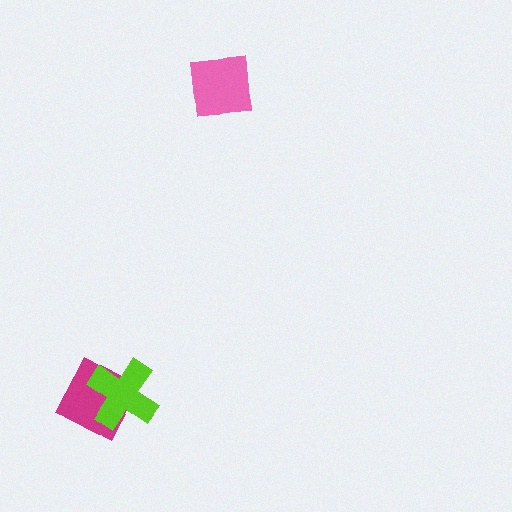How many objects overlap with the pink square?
0 objects overlap with the pink square.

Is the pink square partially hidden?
No, no other shape covers it.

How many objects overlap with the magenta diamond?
1 object overlaps with the magenta diamond.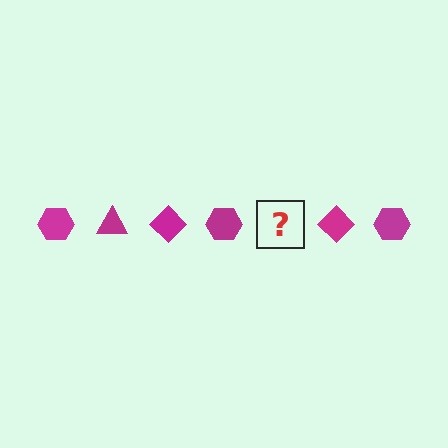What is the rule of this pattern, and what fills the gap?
The rule is that the pattern cycles through hexagon, triangle, diamond shapes in magenta. The gap should be filled with a magenta triangle.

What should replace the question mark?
The question mark should be replaced with a magenta triangle.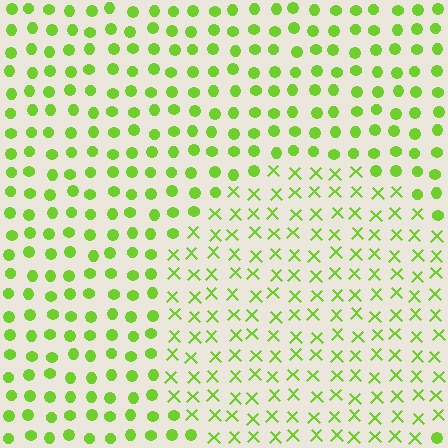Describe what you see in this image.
The image is filled with small lime elements arranged in a uniform grid. A circle-shaped region contains X marks, while the surrounding area contains circles. The boundary is defined purely by the change in element shape.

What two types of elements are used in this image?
The image uses X marks inside the circle region and circles outside it.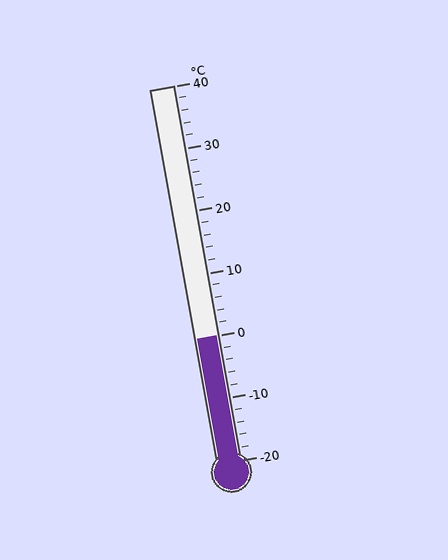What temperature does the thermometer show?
The thermometer shows approximately 0°C.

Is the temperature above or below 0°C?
The temperature is at 0°C.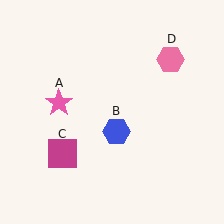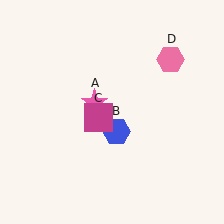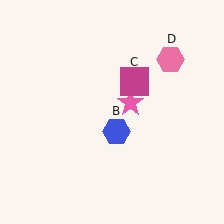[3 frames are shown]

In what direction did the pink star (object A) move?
The pink star (object A) moved right.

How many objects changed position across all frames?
2 objects changed position: pink star (object A), magenta square (object C).